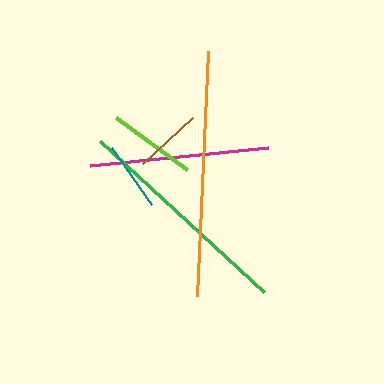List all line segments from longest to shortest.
From longest to shortest: orange, green, magenta, lime, teal, brown.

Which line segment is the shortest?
The brown line is the shortest at approximately 68 pixels.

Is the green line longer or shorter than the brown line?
The green line is longer than the brown line.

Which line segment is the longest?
The orange line is the longest at approximately 245 pixels.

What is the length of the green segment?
The green segment is approximately 222 pixels long.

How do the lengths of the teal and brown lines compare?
The teal and brown lines are approximately the same length.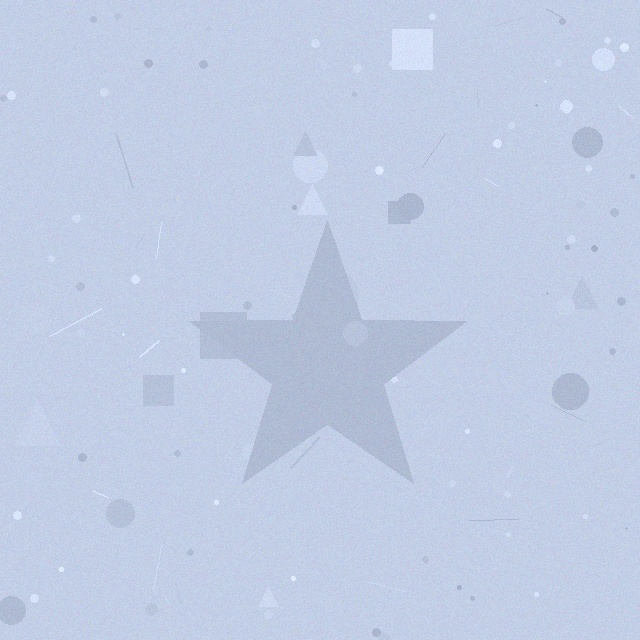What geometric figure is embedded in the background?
A star is embedded in the background.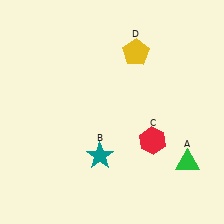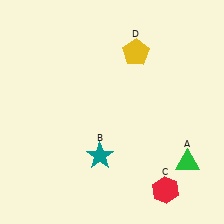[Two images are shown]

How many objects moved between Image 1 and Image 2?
1 object moved between the two images.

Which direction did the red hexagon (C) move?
The red hexagon (C) moved down.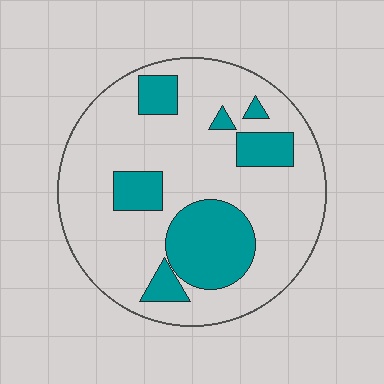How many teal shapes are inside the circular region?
7.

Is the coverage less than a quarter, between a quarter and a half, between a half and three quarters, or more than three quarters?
Less than a quarter.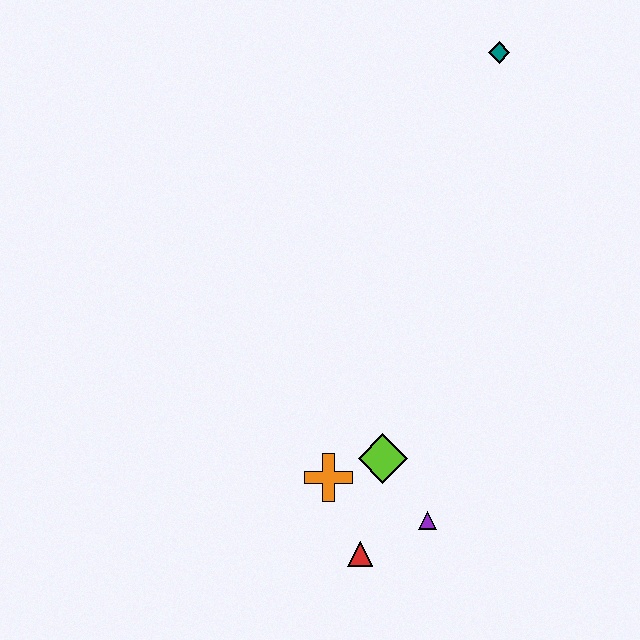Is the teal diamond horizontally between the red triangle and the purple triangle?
No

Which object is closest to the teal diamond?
The lime diamond is closest to the teal diamond.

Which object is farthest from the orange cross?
The teal diamond is farthest from the orange cross.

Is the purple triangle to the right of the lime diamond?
Yes